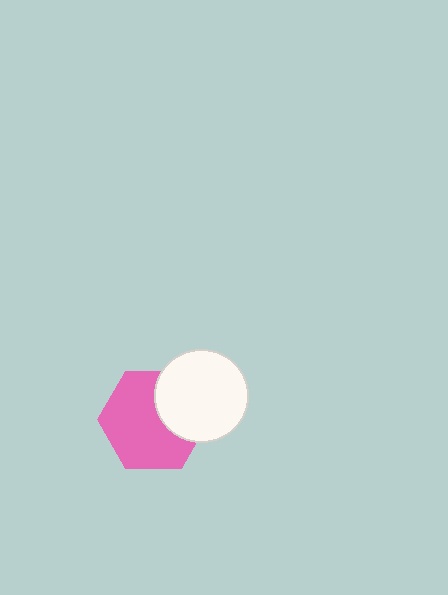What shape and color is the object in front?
The object in front is a white circle.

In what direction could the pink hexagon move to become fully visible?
The pink hexagon could move left. That would shift it out from behind the white circle entirely.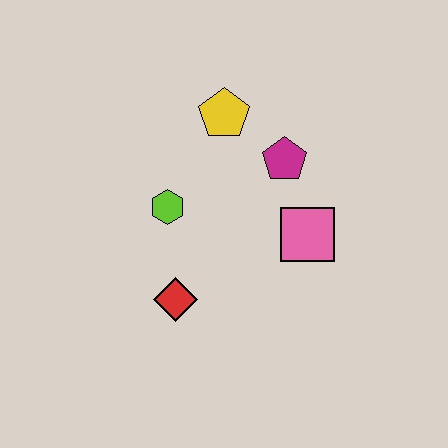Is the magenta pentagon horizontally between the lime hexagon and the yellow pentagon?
No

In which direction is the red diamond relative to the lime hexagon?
The red diamond is below the lime hexagon.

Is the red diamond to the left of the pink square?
Yes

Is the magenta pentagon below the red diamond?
No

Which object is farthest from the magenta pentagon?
The red diamond is farthest from the magenta pentagon.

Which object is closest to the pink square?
The magenta pentagon is closest to the pink square.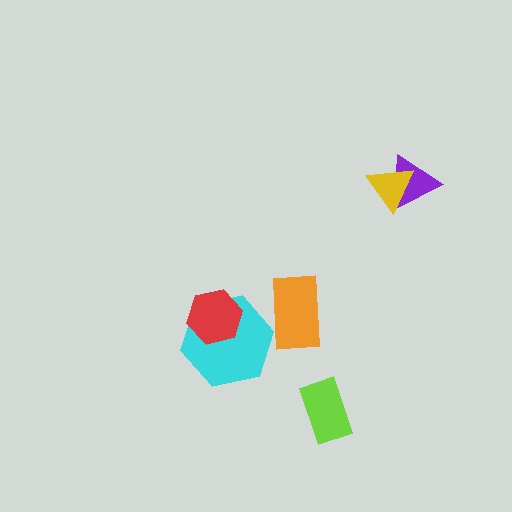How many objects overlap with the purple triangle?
1 object overlaps with the purple triangle.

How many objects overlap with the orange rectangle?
1 object overlaps with the orange rectangle.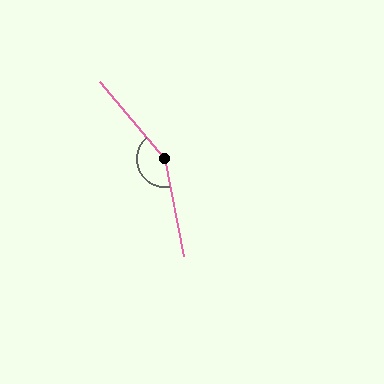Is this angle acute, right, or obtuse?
It is obtuse.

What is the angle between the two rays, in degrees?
Approximately 151 degrees.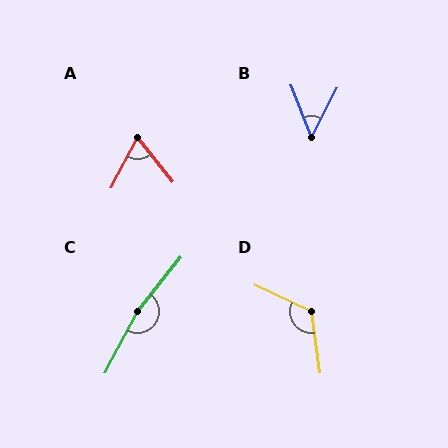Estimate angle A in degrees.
Approximately 66 degrees.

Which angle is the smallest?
B, at approximately 49 degrees.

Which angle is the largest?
C, at approximately 169 degrees.